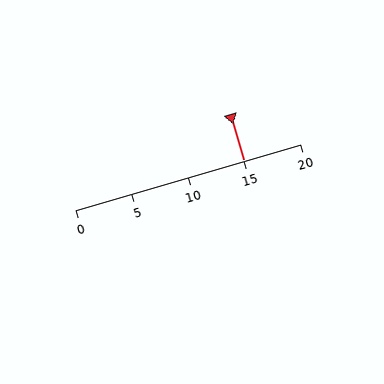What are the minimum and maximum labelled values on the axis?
The axis runs from 0 to 20.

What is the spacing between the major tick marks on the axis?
The major ticks are spaced 5 apart.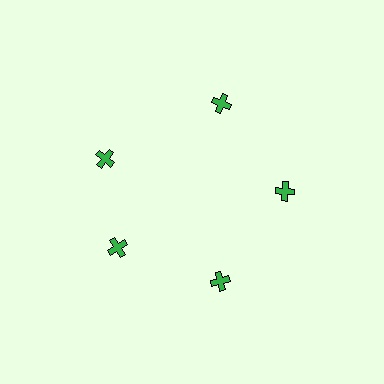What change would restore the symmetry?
The symmetry would be restored by rotating it back into even spacing with its neighbors so that all 5 crosses sit at equal angles and equal distance from the center.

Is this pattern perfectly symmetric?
No. The 5 green crosses are arranged in a ring, but one element near the 10 o'clock position is rotated out of alignment along the ring, breaking the 5-fold rotational symmetry.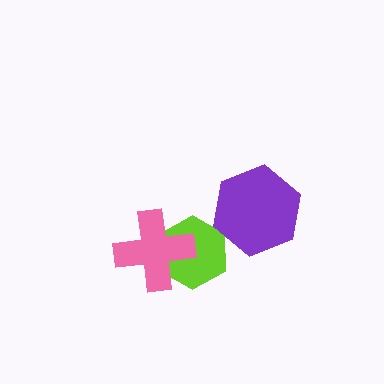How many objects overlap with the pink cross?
1 object overlaps with the pink cross.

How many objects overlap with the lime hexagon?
1 object overlaps with the lime hexagon.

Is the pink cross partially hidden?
No, no other shape covers it.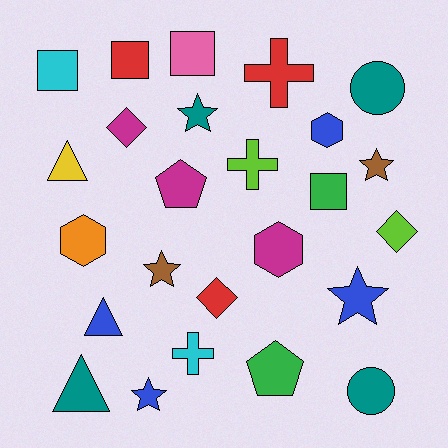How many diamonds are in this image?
There are 3 diamonds.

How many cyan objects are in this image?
There are 2 cyan objects.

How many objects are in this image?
There are 25 objects.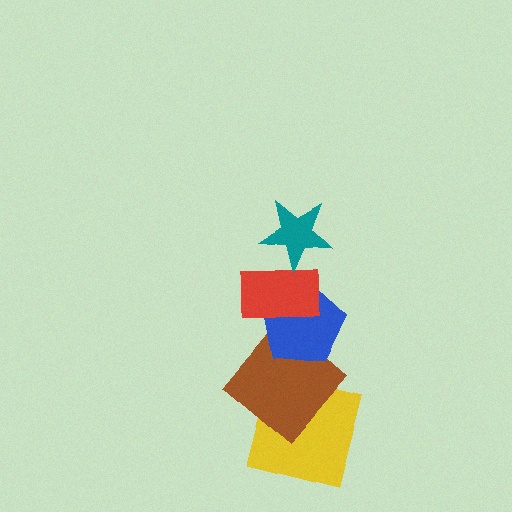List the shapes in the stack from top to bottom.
From top to bottom: the teal star, the red rectangle, the blue pentagon, the brown diamond, the yellow square.